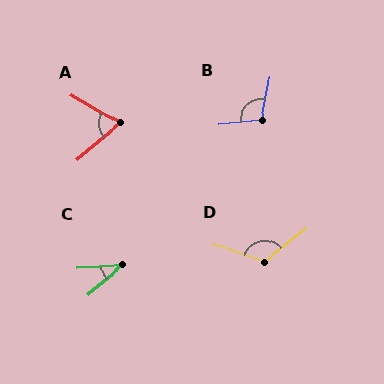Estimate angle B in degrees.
Approximately 108 degrees.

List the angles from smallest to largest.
C (37°), A (71°), B (108°), D (123°).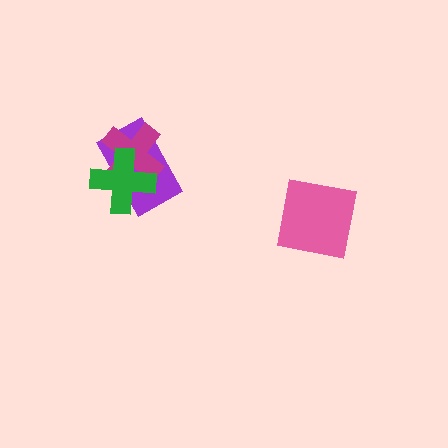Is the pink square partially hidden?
No, no other shape covers it.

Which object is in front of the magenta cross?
The green cross is in front of the magenta cross.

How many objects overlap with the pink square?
0 objects overlap with the pink square.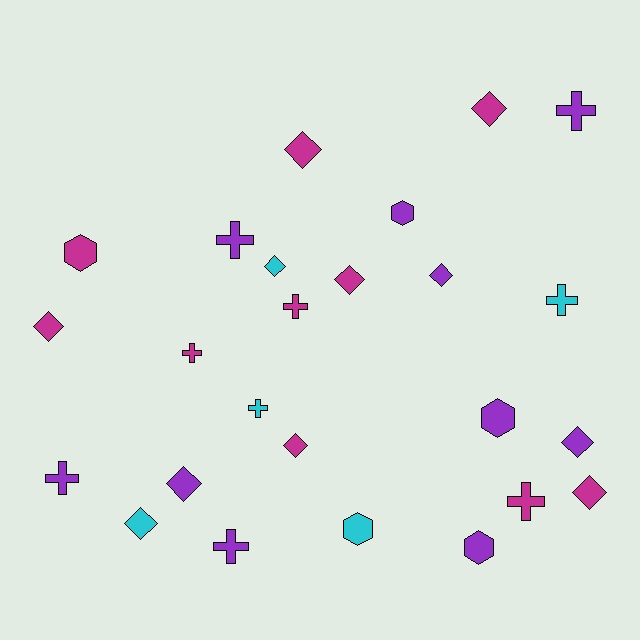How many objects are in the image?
There are 25 objects.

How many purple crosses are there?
There are 4 purple crosses.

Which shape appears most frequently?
Diamond, with 11 objects.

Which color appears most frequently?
Purple, with 10 objects.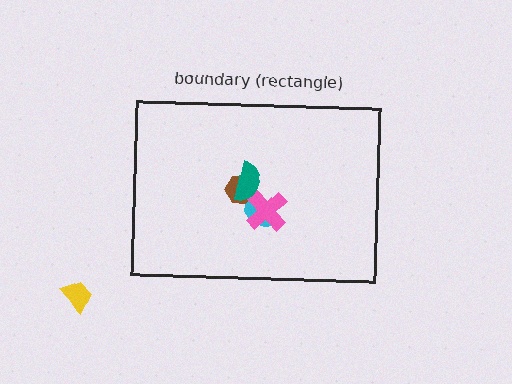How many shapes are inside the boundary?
4 inside, 1 outside.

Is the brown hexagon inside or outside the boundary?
Inside.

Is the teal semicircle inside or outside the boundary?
Inside.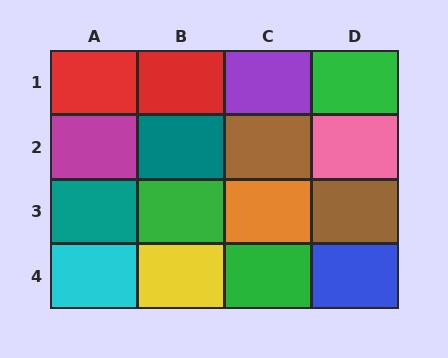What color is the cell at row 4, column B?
Yellow.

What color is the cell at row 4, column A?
Cyan.